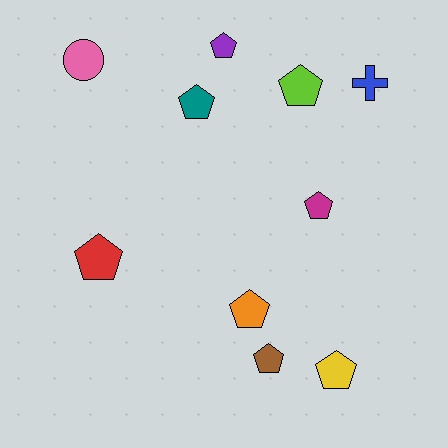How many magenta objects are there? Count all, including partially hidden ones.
There is 1 magenta object.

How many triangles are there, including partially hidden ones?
There are no triangles.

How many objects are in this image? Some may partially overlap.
There are 10 objects.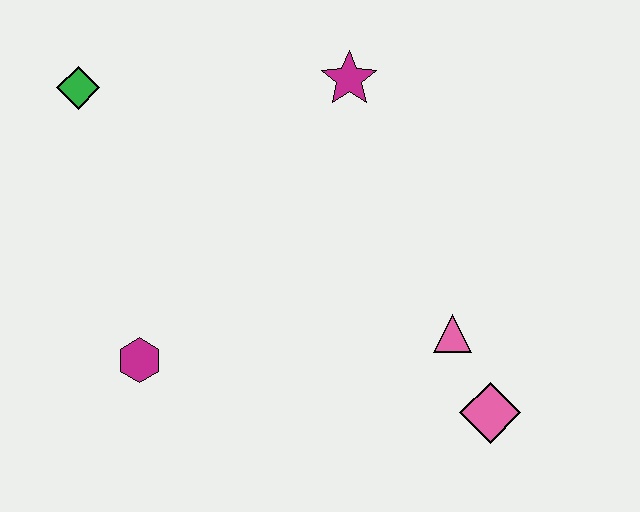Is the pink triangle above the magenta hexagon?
Yes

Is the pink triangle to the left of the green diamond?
No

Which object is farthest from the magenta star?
The pink diamond is farthest from the magenta star.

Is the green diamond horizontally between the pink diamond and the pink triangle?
No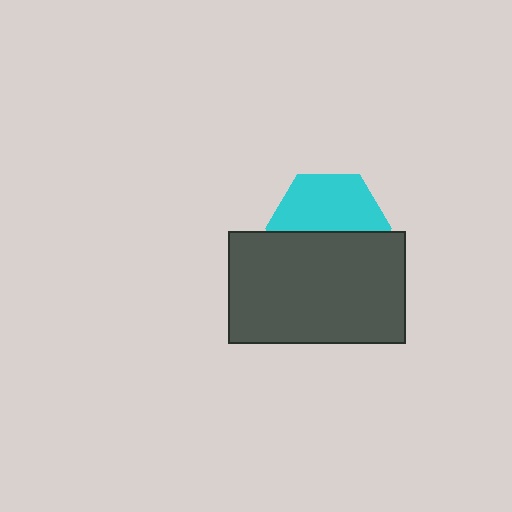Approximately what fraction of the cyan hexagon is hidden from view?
Roughly 47% of the cyan hexagon is hidden behind the dark gray rectangle.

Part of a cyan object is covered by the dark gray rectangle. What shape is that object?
It is a hexagon.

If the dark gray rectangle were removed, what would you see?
You would see the complete cyan hexagon.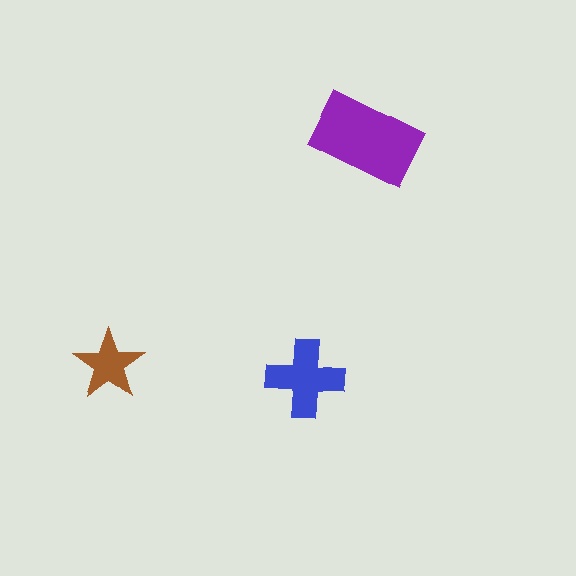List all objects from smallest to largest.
The brown star, the blue cross, the purple rectangle.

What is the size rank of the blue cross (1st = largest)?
2nd.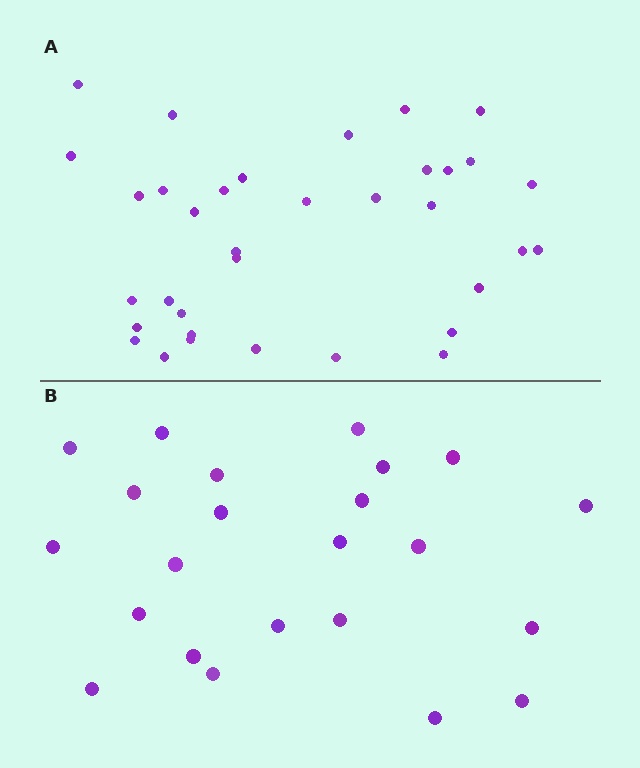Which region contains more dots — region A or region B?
Region A (the top region) has more dots.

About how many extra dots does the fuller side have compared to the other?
Region A has roughly 12 or so more dots than region B.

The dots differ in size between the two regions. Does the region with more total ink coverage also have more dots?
No. Region B has more total ink coverage because its dots are larger, but region A actually contains more individual dots. Total area can be misleading — the number of items is what matters here.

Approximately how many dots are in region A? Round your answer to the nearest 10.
About 40 dots. (The exact count is 35, which rounds to 40.)